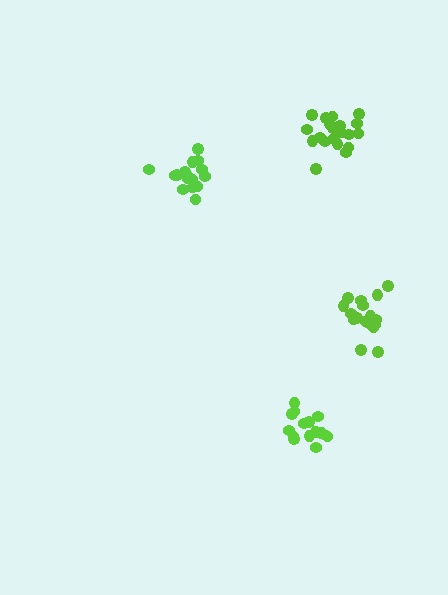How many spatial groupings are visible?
There are 4 spatial groupings.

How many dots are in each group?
Group 1: 20 dots, Group 2: 18 dots, Group 3: 15 dots, Group 4: 18 dots (71 total).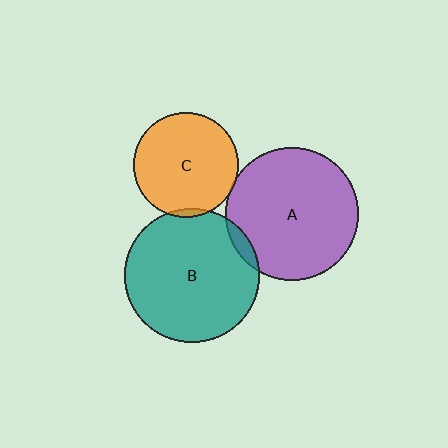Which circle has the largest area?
Circle B (teal).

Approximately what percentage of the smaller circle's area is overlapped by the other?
Approximately 5%.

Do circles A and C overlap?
Yes.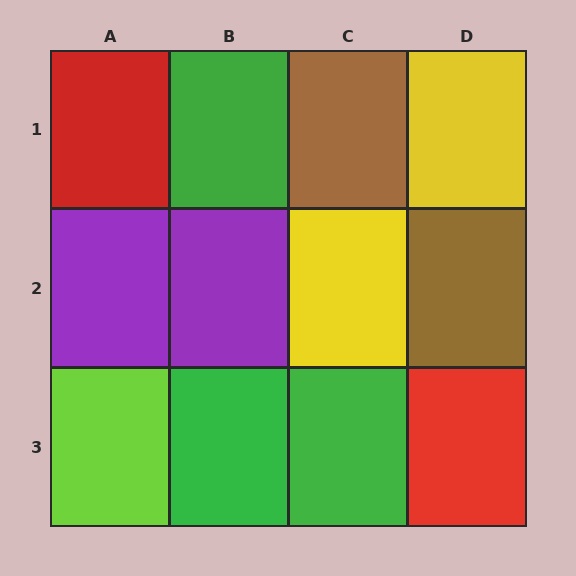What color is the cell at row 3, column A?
Lime.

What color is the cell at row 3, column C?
Green.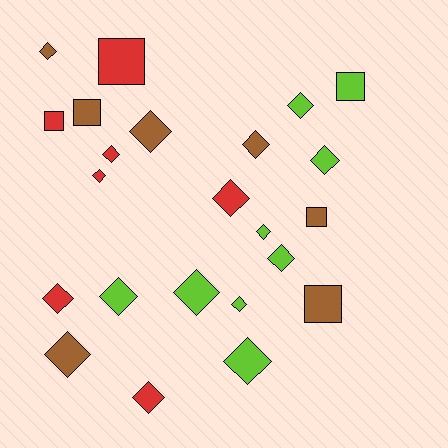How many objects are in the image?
There are 23 objects.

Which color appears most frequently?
Lime, with 9 objects.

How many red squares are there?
There are 2 red squares.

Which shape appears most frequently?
Diamond, with 17 objects.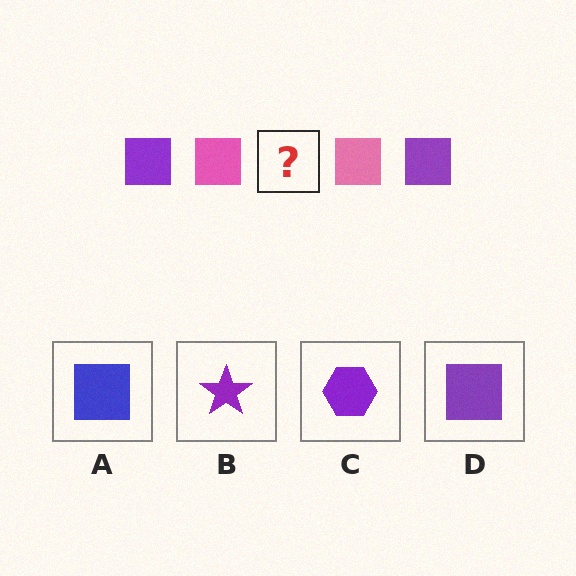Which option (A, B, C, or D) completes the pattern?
D.